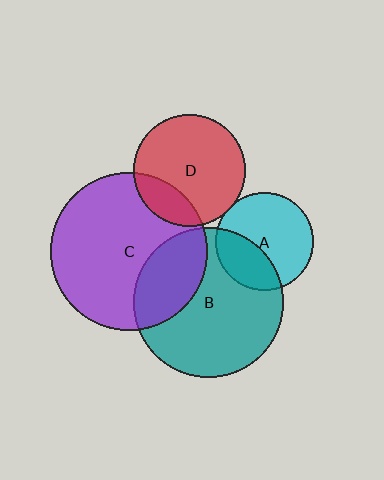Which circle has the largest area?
Circle C (purple).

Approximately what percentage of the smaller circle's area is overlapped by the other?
Approximately 5%.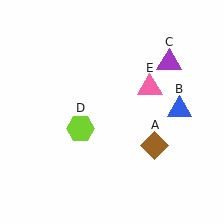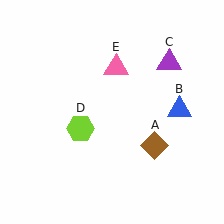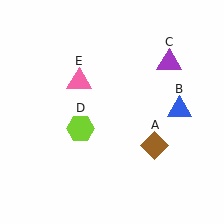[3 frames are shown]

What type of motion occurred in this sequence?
The pink triangle (object E) rotated counterclockwise around the center of the scene.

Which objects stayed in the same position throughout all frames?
Brown diamond (object A) and blue triangle (object B) and purple triangle (object C) and lime hexagon (object D) remained stationary.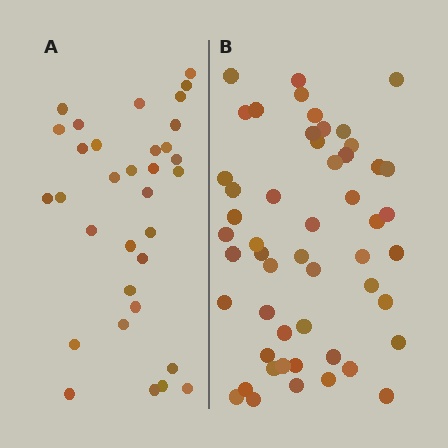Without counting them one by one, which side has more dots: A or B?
Region B (the right region) has more dots.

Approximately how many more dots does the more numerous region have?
Region B has approximately 20 more dots than region A.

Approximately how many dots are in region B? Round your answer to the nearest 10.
About 50 dots. (The exact count is 52, which rounds to 50.)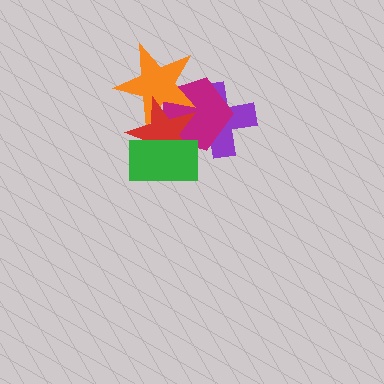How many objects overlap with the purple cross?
3 objects overlap with the purple cross.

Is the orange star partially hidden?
Yes, it is partially covered by another shape.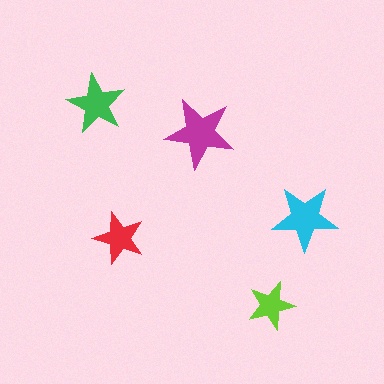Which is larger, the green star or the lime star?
The green one.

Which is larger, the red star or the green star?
The green one.